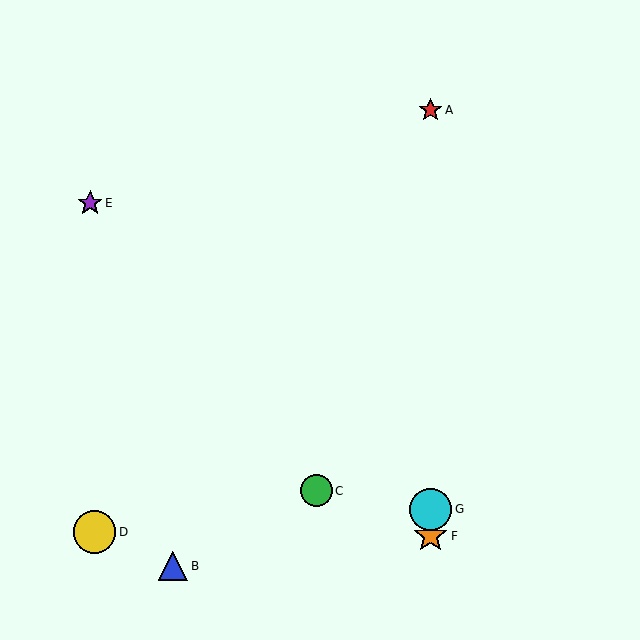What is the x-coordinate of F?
Object F is at x≈430.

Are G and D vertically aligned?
No, G is at x≈430 and D is at x≈94.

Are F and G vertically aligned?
Yes, both are at x≈430.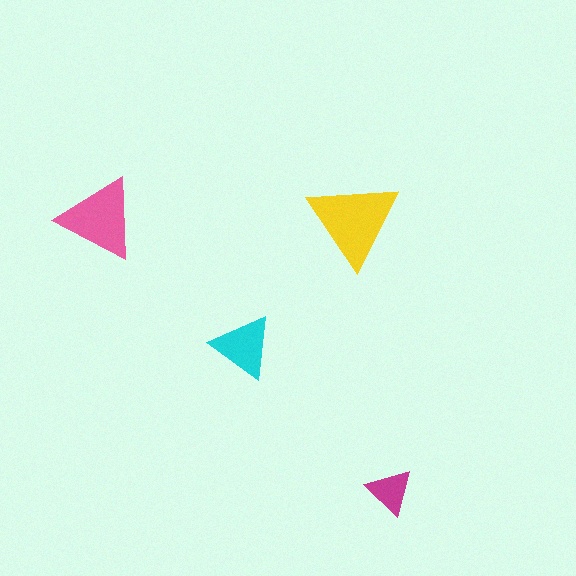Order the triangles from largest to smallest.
the yellow one, the pink one, the cyan one, the magenta one.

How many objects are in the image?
There are 4 objects in the image.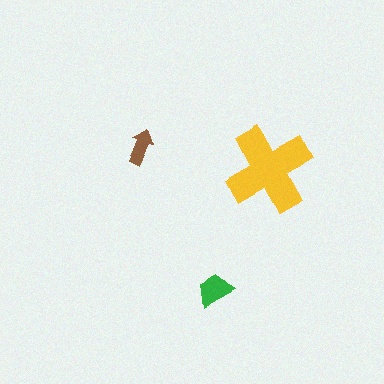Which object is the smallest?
The brown arrow.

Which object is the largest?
The yellow cross.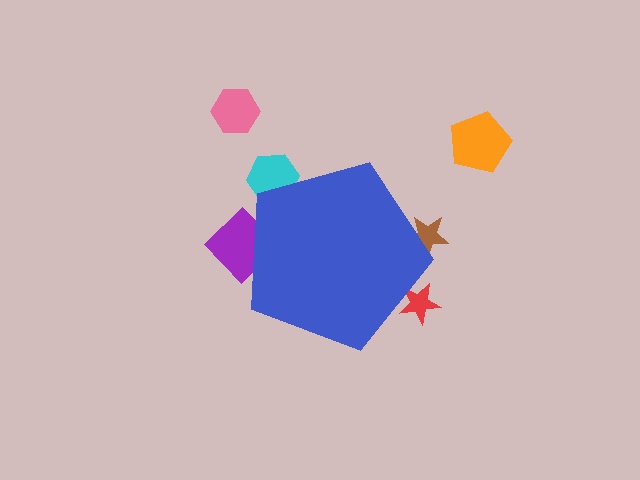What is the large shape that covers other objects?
A blue pentagon.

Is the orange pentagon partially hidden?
No, the orange pentagon is fully visible.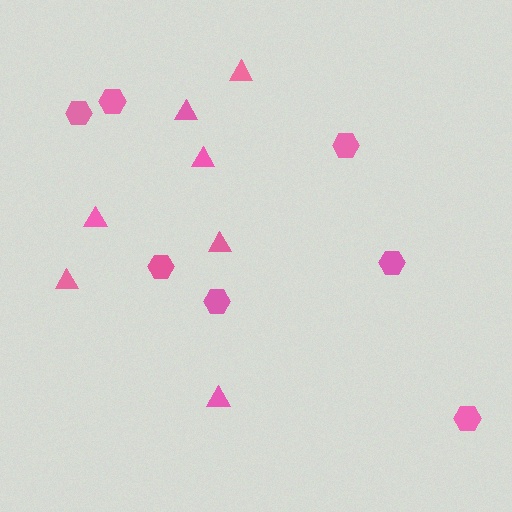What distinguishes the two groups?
There are 2 groups: one group of triangles (7) and one group of hexagons (7).